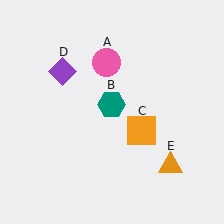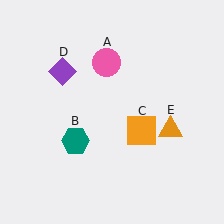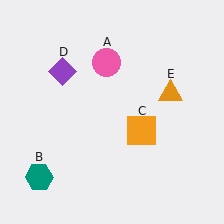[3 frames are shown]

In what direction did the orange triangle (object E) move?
The orange triangle (object E) moved up.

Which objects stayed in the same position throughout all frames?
Pink circle (object A) and orange square (object C) and purple diamond (object D) remained stationary.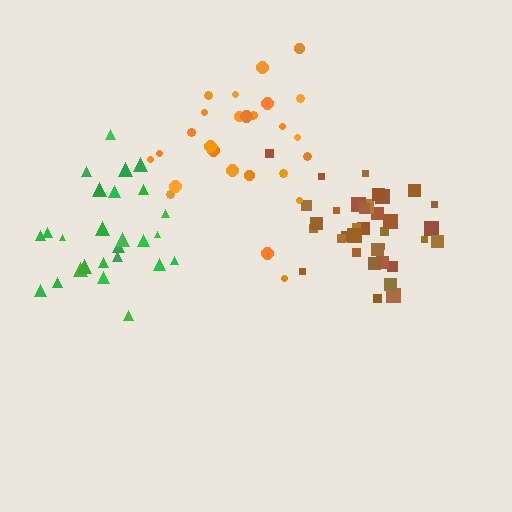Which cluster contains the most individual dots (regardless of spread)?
Brown (35).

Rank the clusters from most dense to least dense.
brown, green, orange.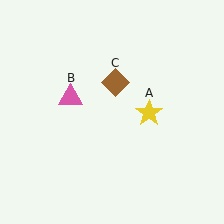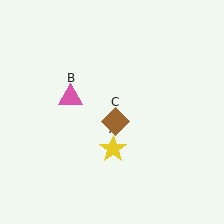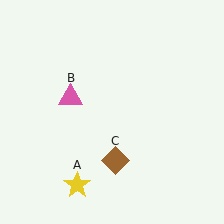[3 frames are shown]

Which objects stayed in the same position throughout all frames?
Pink triangle (object B) remained stationary.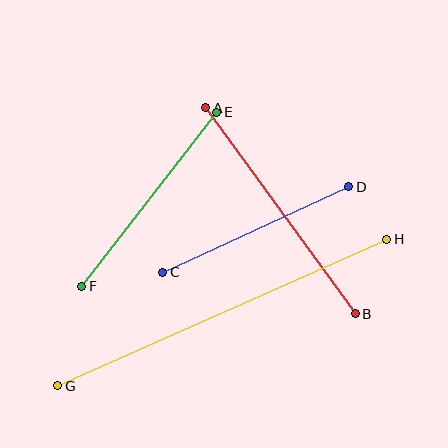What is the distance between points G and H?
The distance is approximately 360 pixels.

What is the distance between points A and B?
The distance is approximately 254 pixels.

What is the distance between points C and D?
The distance is approximately 205 pixels.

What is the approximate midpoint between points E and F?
The midpoint is at approximately (149, 199) pixels.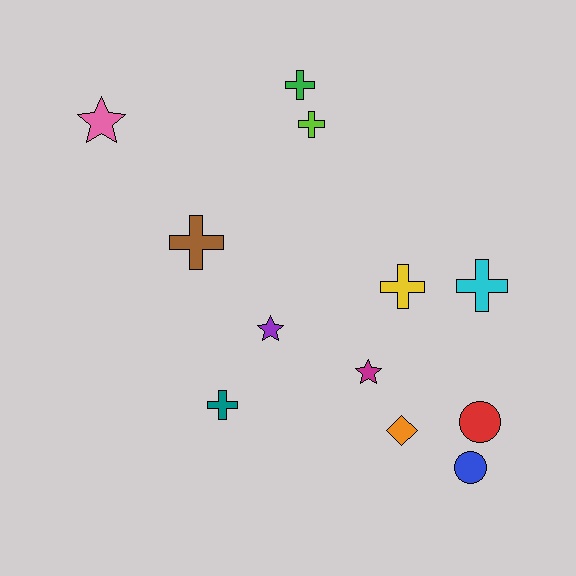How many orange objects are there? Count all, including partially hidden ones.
There is 1 orange object.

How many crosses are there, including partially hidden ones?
There are 6 crosses.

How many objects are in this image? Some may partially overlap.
There are 12 objects.